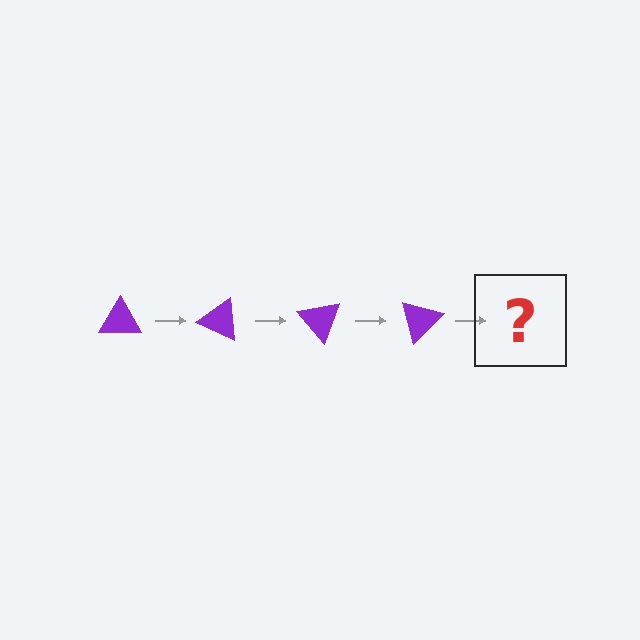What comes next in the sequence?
The next element should be a purple triangle rotated 100 degrees.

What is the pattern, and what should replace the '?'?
The pattern is that the triangle rotates 25 degrees each step. The '?' should be a purple triangle rotated 100 degrees.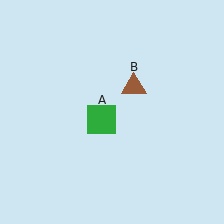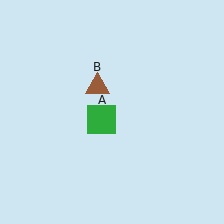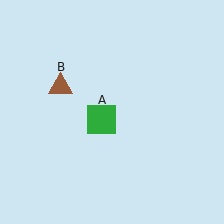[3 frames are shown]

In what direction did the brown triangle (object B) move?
The brown triangle (object B) moved left.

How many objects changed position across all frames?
1 object changed position: brown triangle (object B).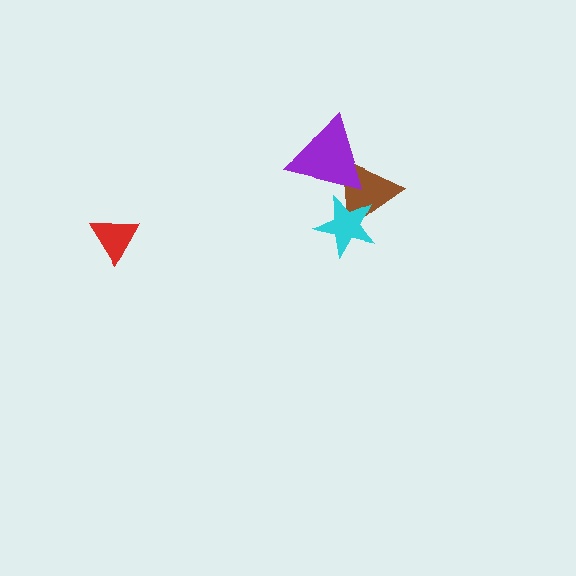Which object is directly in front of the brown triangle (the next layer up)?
The cyan star is directly in front of the brown triangle.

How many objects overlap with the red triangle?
0 objects overlap with the red triangle.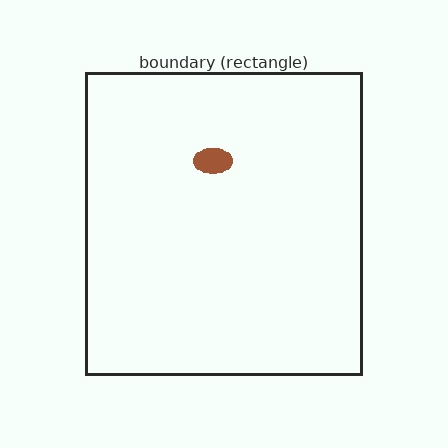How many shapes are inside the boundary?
1 inside, 0 outside.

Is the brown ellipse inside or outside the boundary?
Inside.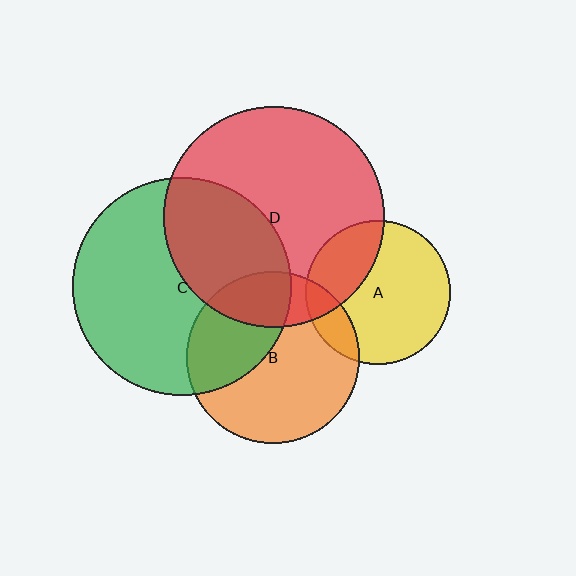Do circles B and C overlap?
Yes.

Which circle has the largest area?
Circle D (red).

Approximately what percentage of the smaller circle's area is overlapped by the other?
Approximately 35%.